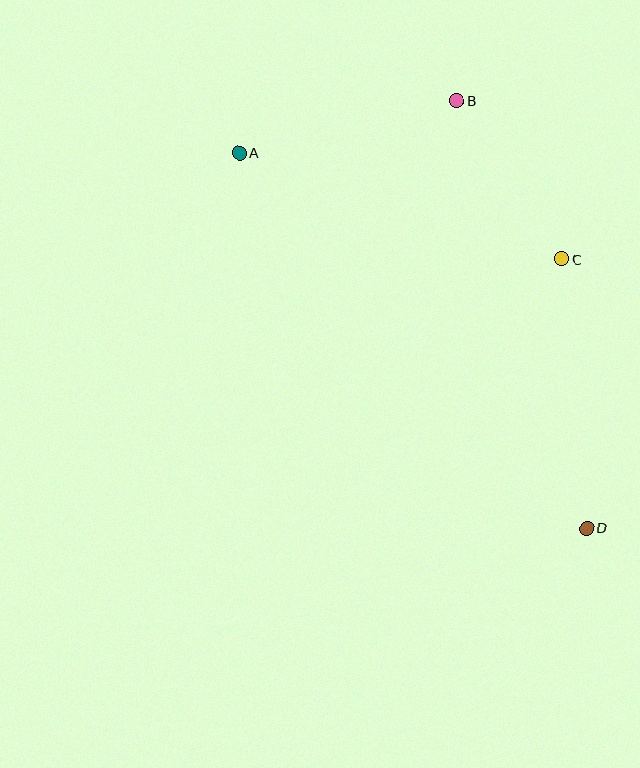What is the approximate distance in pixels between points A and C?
The distance between A and C is approximately 340 pixels.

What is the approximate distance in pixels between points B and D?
The distance between B and D is approximately 447 pixels.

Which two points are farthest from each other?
Points A and D are farthest from each other.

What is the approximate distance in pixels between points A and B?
The distance between A and B is approximately 224 pixels.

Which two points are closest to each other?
Points B and C are closest to each other.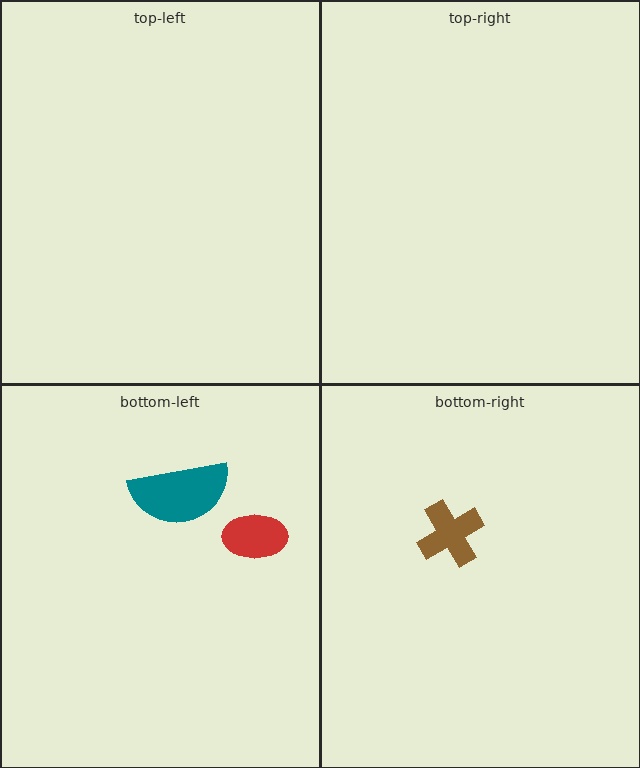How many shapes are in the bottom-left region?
2.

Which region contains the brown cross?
The bottom-right region.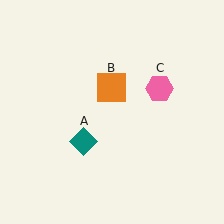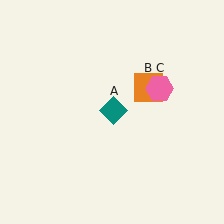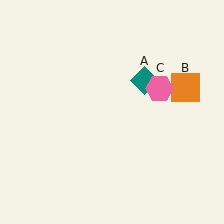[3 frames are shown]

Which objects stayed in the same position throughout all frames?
Pink hexagon (object C) remained stationary.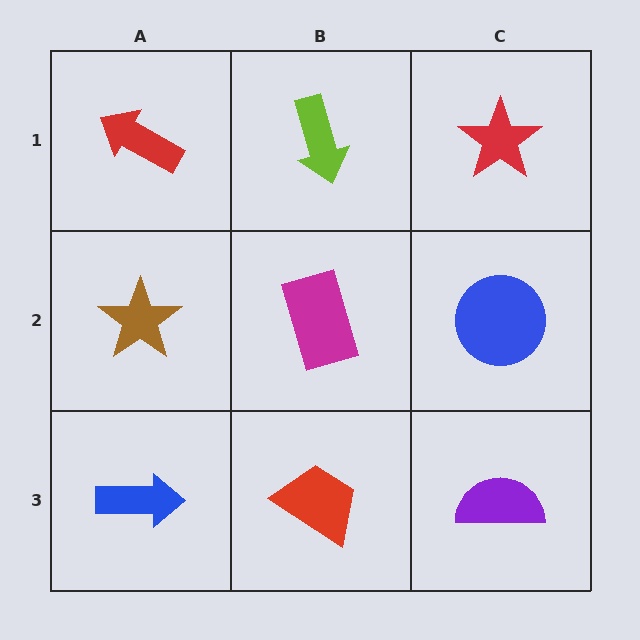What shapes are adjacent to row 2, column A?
A red arrow (row 1, column A), a blue arrow (row 3, column A), a magenta rectangle (row 2, column B).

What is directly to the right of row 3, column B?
A purple semicircle.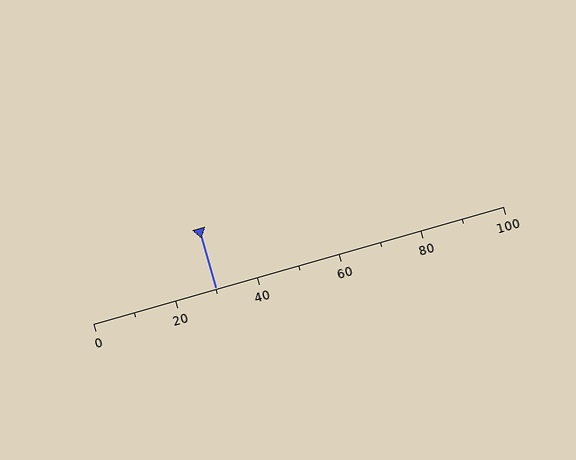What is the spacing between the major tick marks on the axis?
The major ticks are spaced 20 apart.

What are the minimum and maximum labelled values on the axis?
The axis runs from 0 to 100.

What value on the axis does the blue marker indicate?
The marker indicates approximately 30.